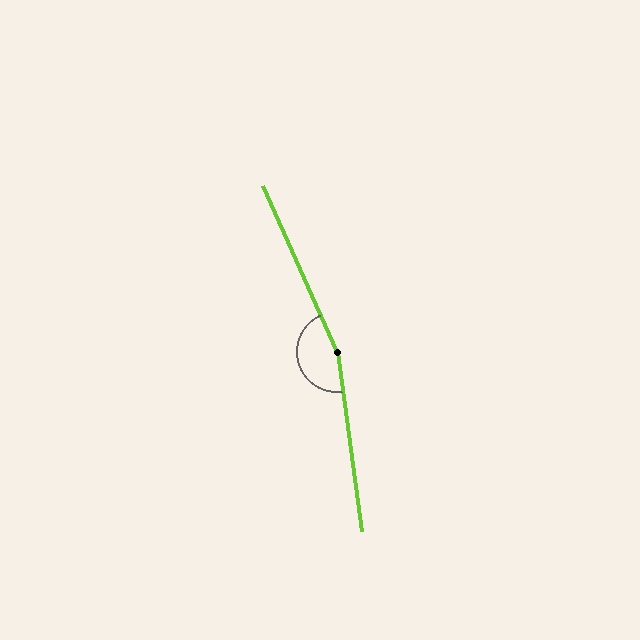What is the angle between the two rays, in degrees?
Approximately 164 degrees.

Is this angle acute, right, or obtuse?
It is obtuse.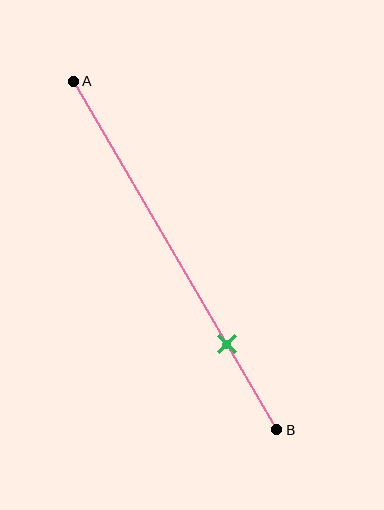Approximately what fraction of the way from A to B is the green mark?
The green mark is approximately 75% of the way from A to B.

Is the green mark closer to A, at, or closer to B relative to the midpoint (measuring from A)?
The green mark is closer to point B than the midpoint of segment AB.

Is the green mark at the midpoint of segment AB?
No, the mark is at about 75% from A, not at the 50% midpoint.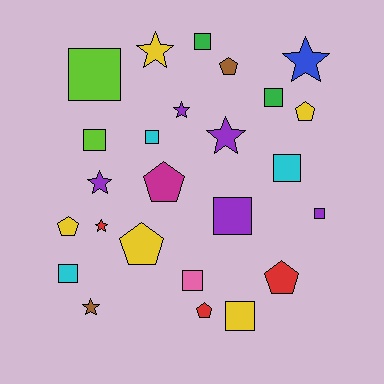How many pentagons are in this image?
There are 7 pentagons.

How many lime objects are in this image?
There are 2 lime objects.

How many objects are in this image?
There are 25 objects.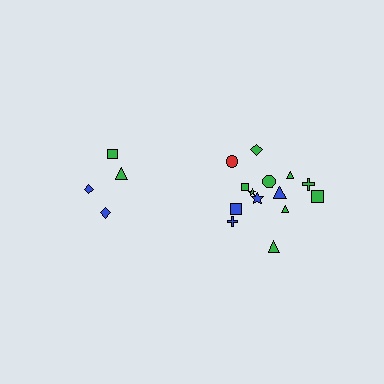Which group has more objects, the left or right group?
The right group.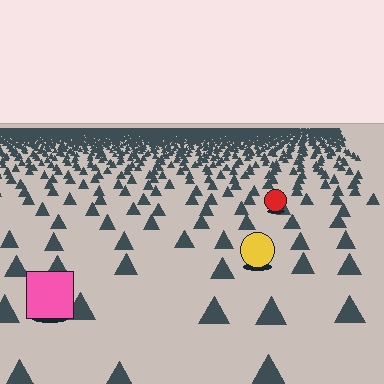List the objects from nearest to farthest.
From nearest to farthest: the pink square, the yellow circle, the red circle.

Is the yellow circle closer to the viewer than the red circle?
Yes. The yellow circle is closer — you can tell from the texture gradient: the ground texture is coarser near it.